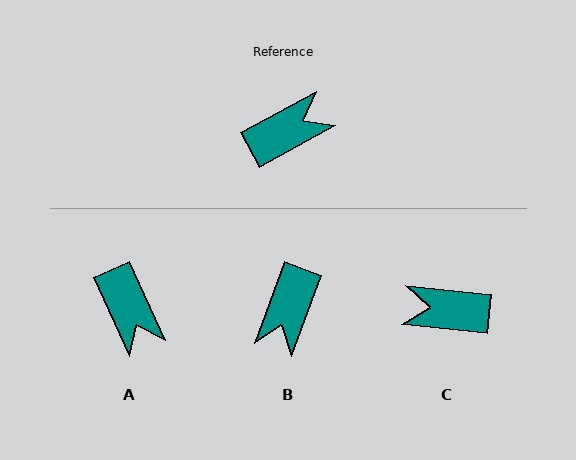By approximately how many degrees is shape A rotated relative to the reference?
Approximately 94 degrees clockwise.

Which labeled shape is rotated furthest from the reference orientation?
C, about 146 degrees away.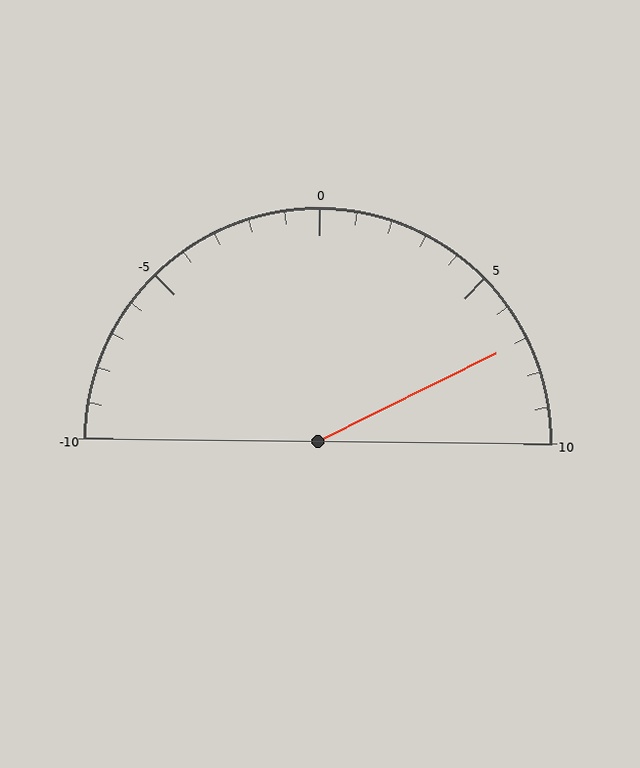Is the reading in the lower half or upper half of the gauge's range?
The reading is in the upper half of the range (-10 to 10).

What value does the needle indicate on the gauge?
The needle indicates approximately 7.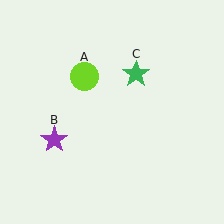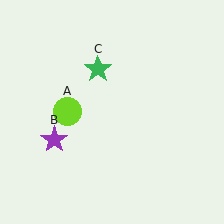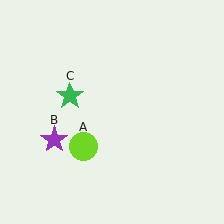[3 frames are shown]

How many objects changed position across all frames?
2 objects changed position: lime circle (object A), green star (object C).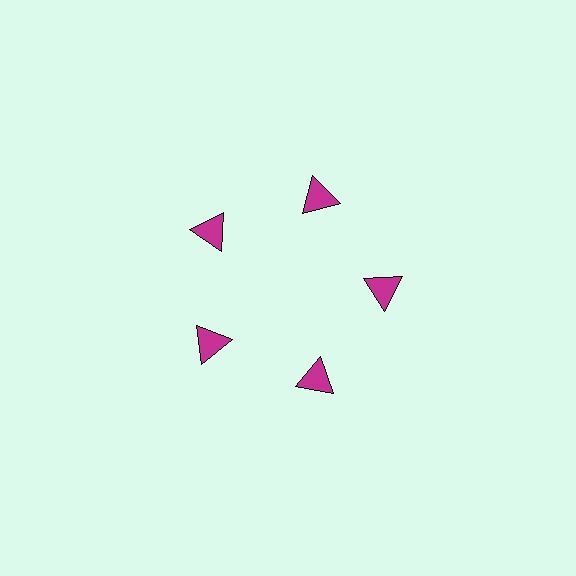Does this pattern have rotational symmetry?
Yes, this pattern has 5-fold rotational symmetry. It looks the same after rotating 72 degrees around the center.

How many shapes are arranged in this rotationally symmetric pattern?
There are 5 shapes, arranged in 5 groups of 1.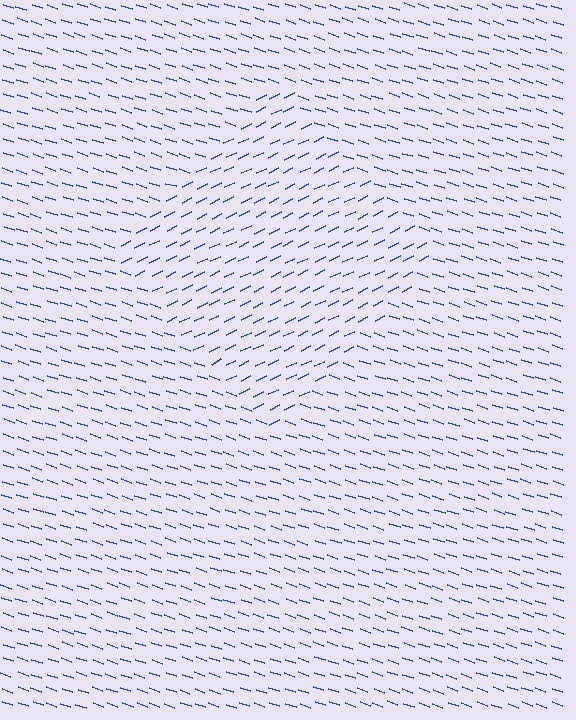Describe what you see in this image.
The image is filled with small blue line segments. A diamond region in the image has lines oriented differently from the surrounding lines, creating a visible texture boundary.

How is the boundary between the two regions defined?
The boundary is defined purely by a change in line orientation (approximately 45 degrees difference). All lines are the same color and thickness.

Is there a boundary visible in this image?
Yes, there is a texture boundary formed by a change in line orientation.